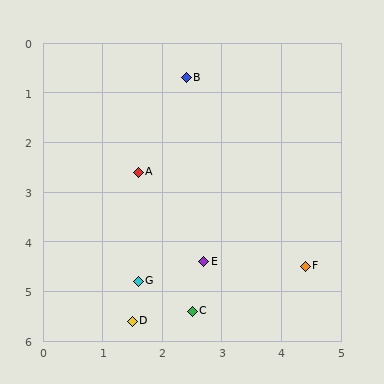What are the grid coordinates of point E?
Point E is at approximately (2.7, 4.4).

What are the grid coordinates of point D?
Point D is at approximately (1.5, 5.6).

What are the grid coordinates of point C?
Point C is at approximately (2.5, 5.4).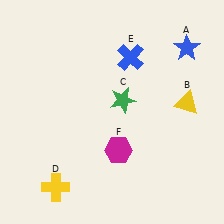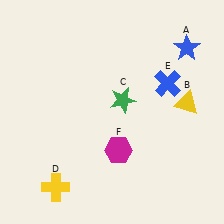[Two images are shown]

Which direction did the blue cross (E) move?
The blue cross (E) moved right.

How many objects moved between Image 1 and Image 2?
1 object moved between the two images.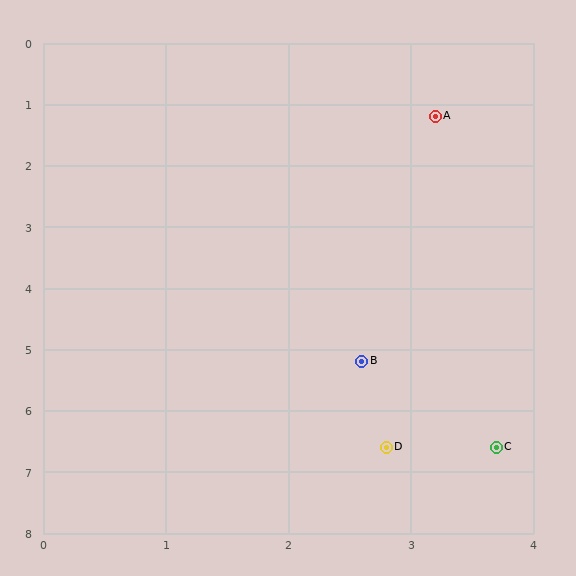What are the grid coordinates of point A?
Point A is at approximately (3.2, 1.2).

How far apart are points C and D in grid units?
Points C and D are about 0.9 grid units apart.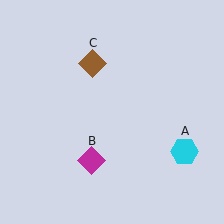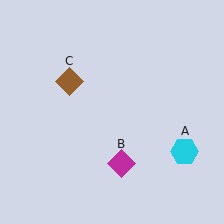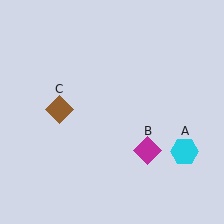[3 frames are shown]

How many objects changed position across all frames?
2 objects changed position: magenta diamond (object B), brown diamond (object C).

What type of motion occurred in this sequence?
The magenta diamond (object B), brown diamond (object C) rotated counterclockwise around the center of the scene.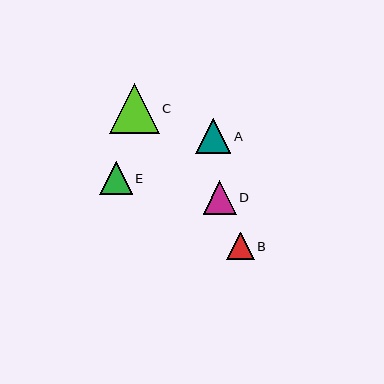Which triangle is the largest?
Triangle C is the largest with a size of approximately 50 pixels.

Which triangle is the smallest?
Triangle B is the smallest with a size of approximately 27 pixels.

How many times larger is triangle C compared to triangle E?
Triangle C is approximately 1.5 times the size of triangle E.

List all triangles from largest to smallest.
From largest to smallest: C, A, D, E, B.